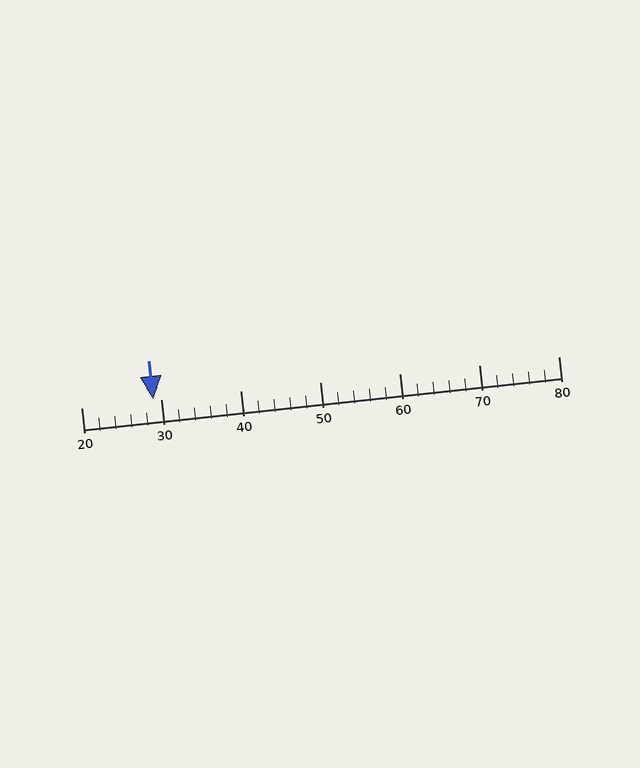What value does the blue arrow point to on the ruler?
The blue arrow points to approximately 29.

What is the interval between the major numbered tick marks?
The major tick marks are spaced 10 units apart.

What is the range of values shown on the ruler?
The ruler shows values from 20 to 80.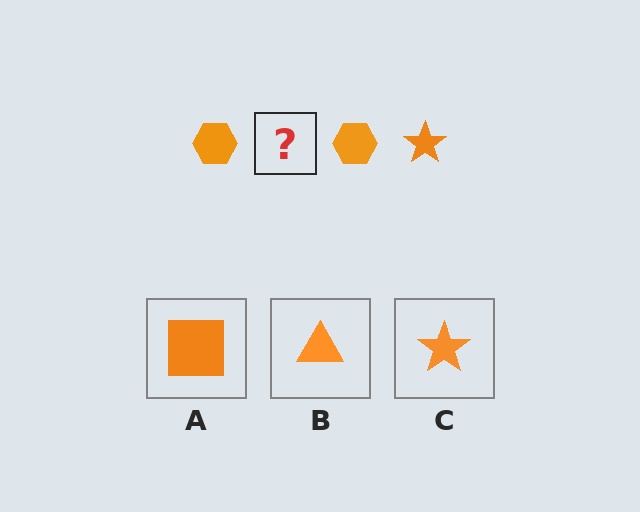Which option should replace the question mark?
Option C.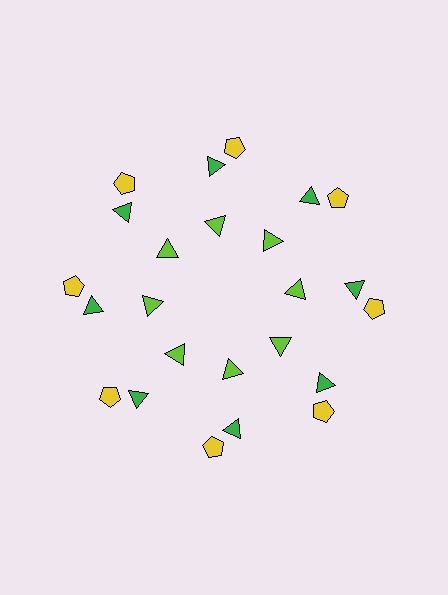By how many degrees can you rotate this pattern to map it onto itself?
The pattern maps onto itself every 45 degrees of rotation.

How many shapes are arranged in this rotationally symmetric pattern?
There are 24 shapes, arranged in 8 groups of 3.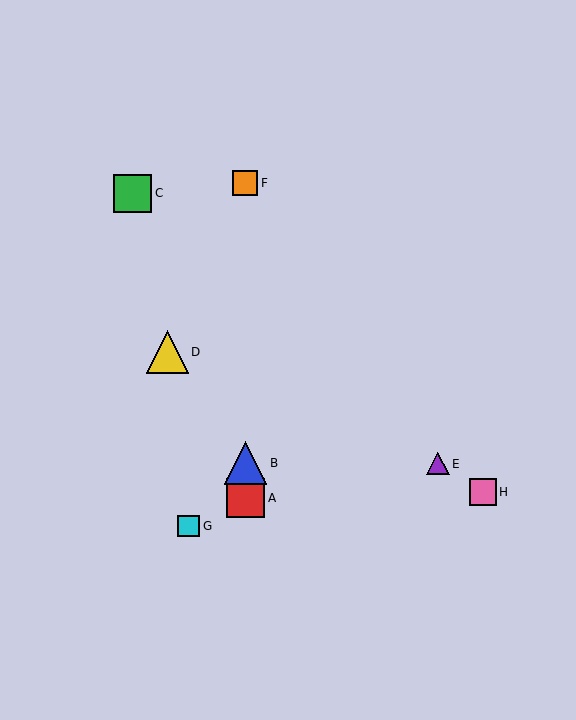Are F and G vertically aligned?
No, F is at x≈245 and G is at x≈189.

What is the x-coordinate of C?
Object C is at x≈132.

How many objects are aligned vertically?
3 objects (A, B, F) are aligned vertically.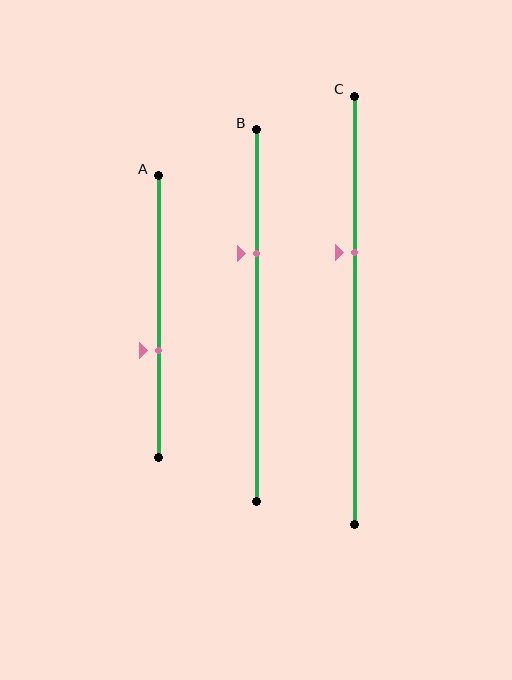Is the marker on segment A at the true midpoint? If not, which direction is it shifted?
No, the marker on segment A is shifted downward by about 12% of the segment length.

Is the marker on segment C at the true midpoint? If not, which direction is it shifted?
No, the marker on segment C is shifted upward by about 13% of the segment length.